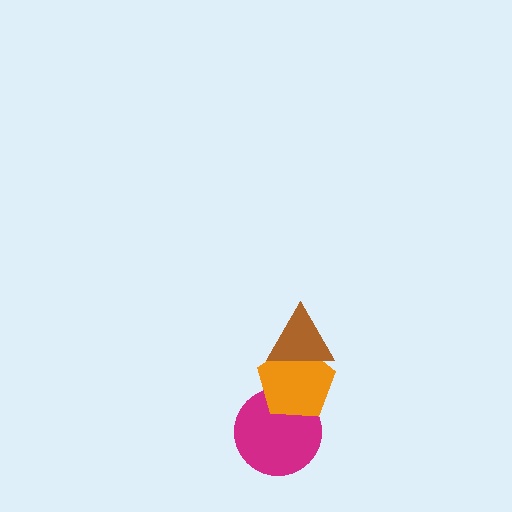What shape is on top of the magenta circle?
The orange pentagon is on top of the magenta circle.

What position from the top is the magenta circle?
The magenta circle is 3rd from the top.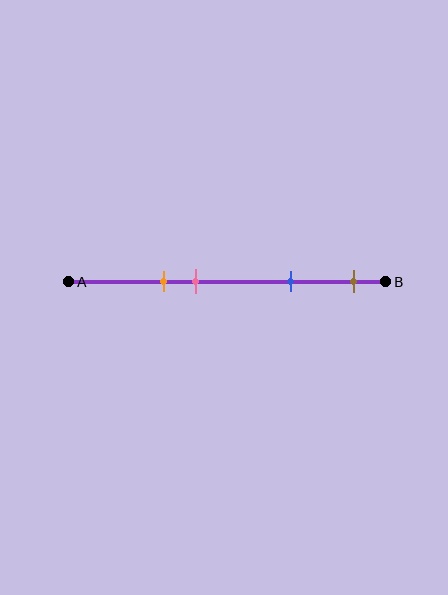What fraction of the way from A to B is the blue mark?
The blue mark is approximately 70% (0.7) of the way from A to B.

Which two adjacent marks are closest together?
The orange and pink marks are the closest adjacent pair.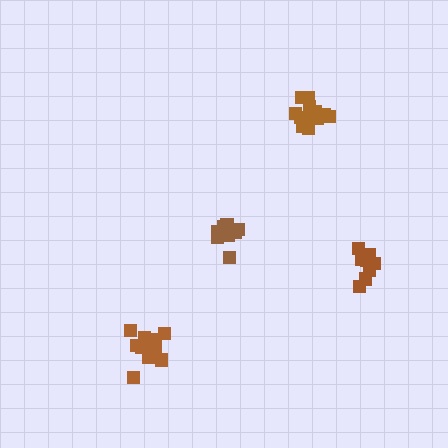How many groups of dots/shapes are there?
There are 4 groups.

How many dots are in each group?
Group 1: 9 dots, Group 2: 14 dots, Group 3: 14 dots, Group 4: 9 dots (46 total).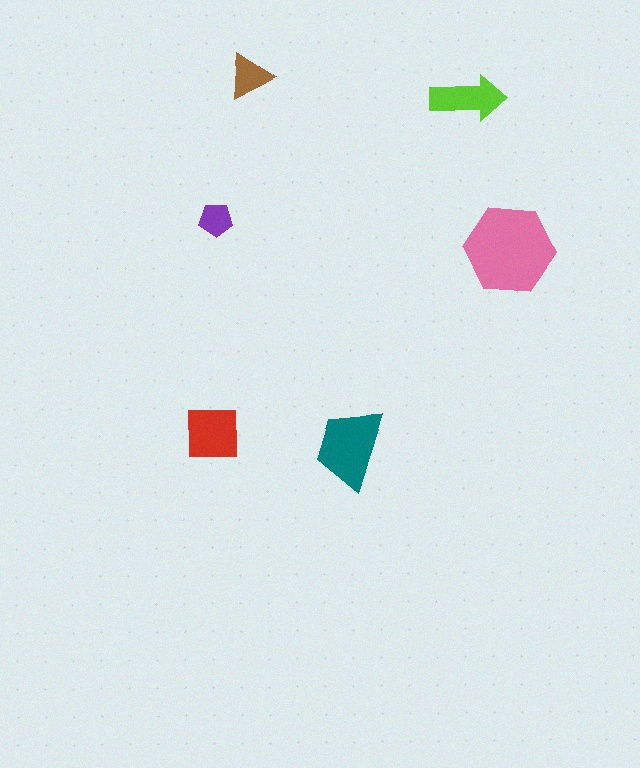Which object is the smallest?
The purple pentagon.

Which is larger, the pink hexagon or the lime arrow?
The pink hexagon.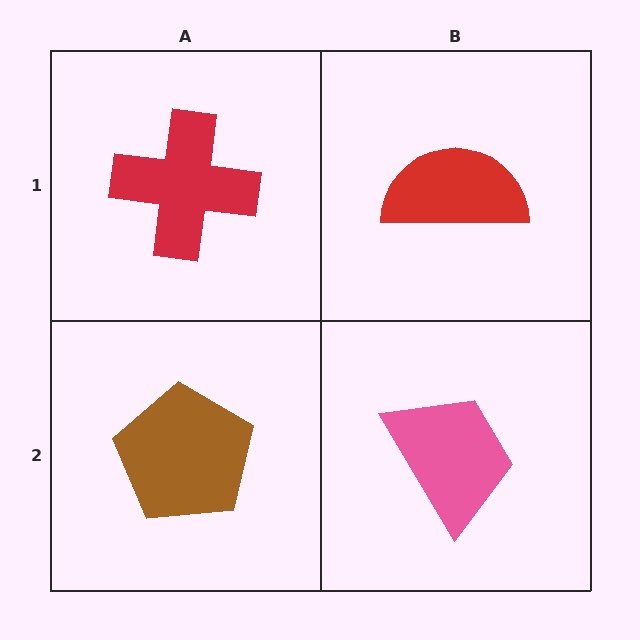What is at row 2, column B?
A pink trapezoid.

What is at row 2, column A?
A brown pentagon.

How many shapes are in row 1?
2 shapes.